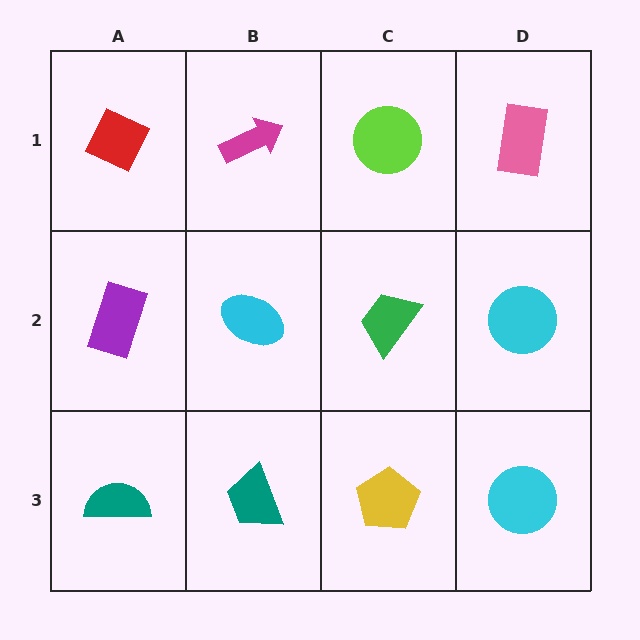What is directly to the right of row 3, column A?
A teal trapezoid.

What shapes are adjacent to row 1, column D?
A cyan circle (row 2, column D), a lime circle (row 1, column C).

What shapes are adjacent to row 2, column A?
A red diamond (row 1, column A), a teal semicircle (row 3, column A), a cyan ellipse (row 2, column B).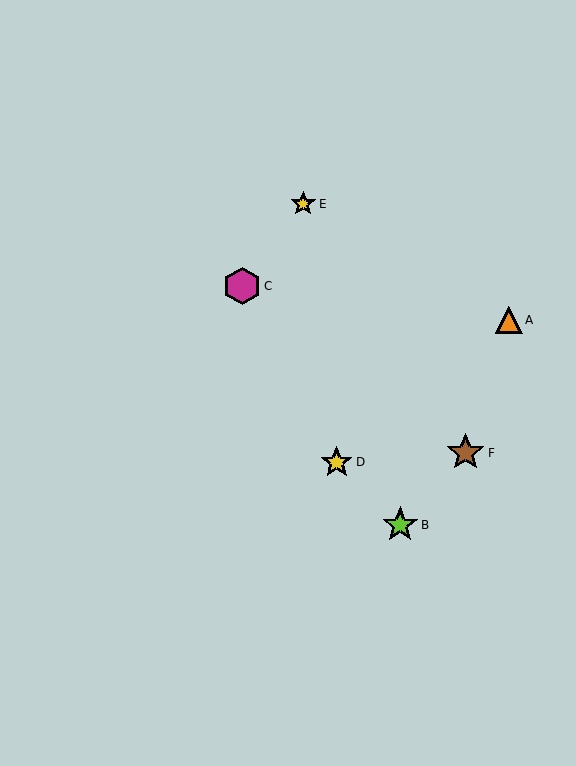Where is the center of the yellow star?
The center of the yellow star is at (303, 204).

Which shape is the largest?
The brown star (labeled F) is the largest.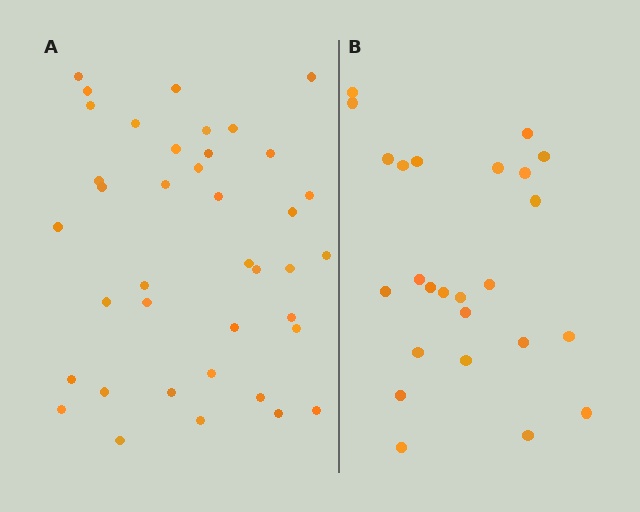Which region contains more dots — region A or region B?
Region A (the left region) has more dots.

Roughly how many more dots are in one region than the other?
Region A has approximately 15 more dots than region B.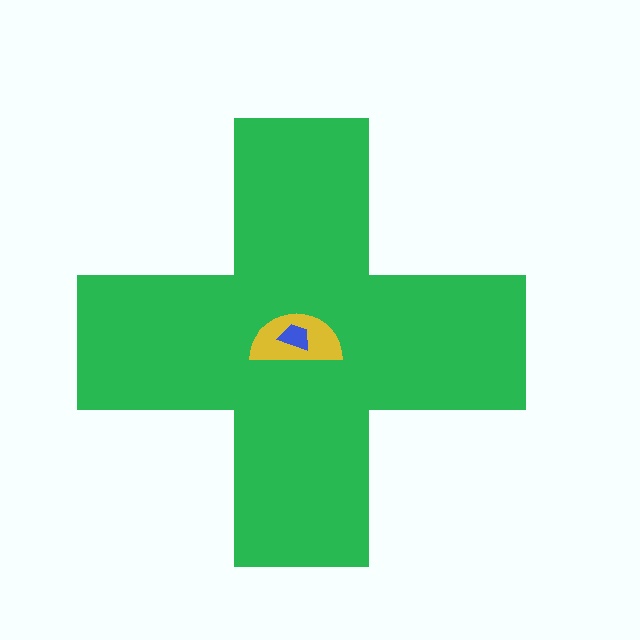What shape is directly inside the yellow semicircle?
The blue trapezoid.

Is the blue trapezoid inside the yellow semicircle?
Yes.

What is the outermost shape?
The green cross.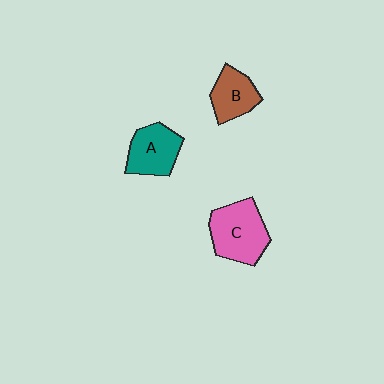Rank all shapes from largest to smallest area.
From largest to smallest: C (pink), A (teal), B (brown).